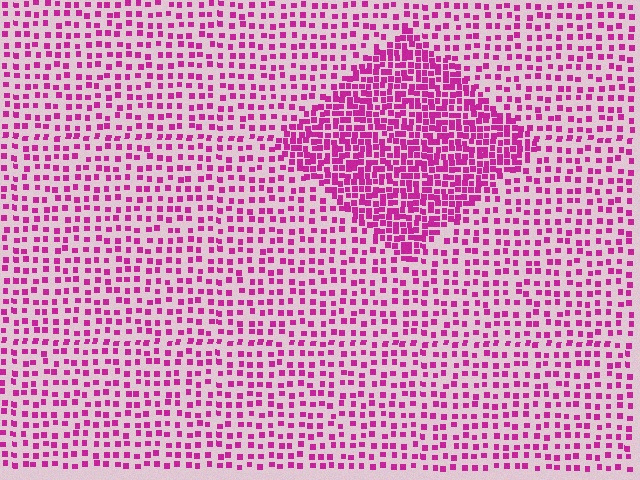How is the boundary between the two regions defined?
The boundary is defined by a change in element density (approximately 2.2x ratio). All elements are the same color, size, and shape.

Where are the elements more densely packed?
The elements are more densely packed inside the diamond boundary.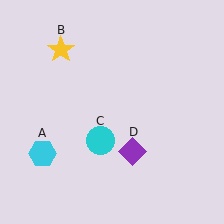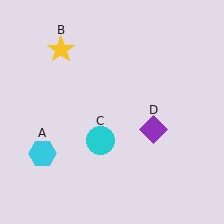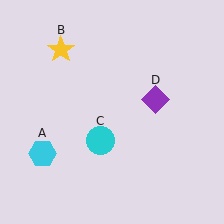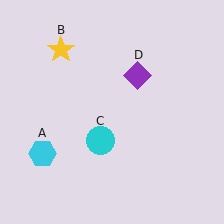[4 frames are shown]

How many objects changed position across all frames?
1 object changed position: purple diamond (object D).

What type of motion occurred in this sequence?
The purple diamond (object D) rotated counterclockwise around the center of the scene.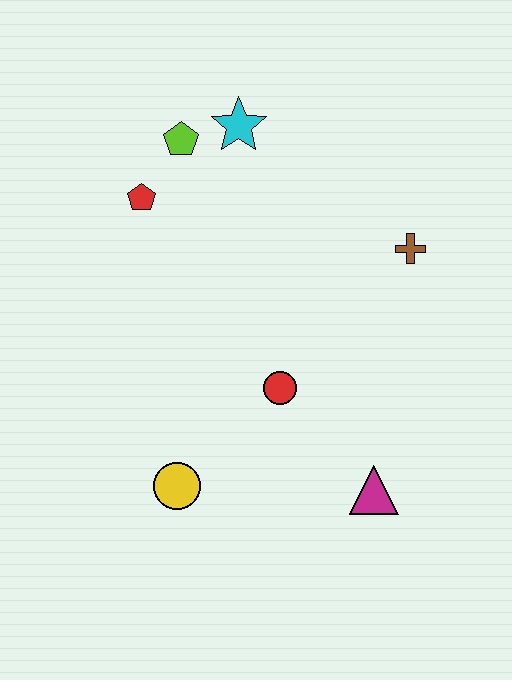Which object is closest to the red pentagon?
The lime pentagon is closest to the red pentagon.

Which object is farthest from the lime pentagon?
The magenta triangle is farthest from the lime pentagon.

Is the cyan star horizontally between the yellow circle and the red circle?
Yes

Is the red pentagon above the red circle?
Yes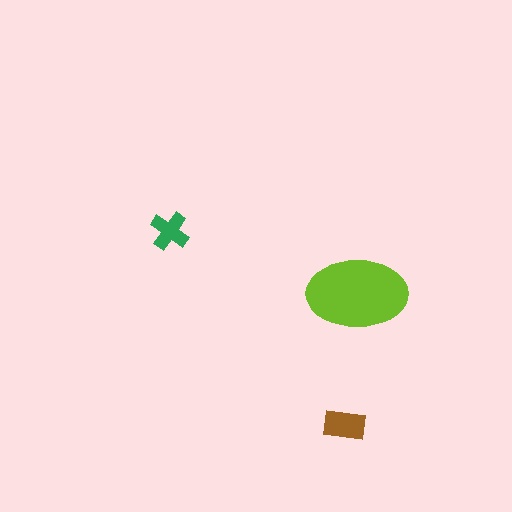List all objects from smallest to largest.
The green cross, the brown rectangle, the lime ellipse.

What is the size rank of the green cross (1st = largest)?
3rd.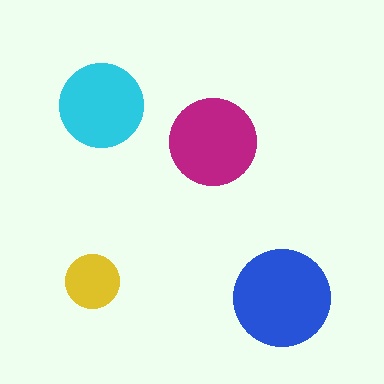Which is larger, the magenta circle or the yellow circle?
The magenta one.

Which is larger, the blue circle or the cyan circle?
The blue one.